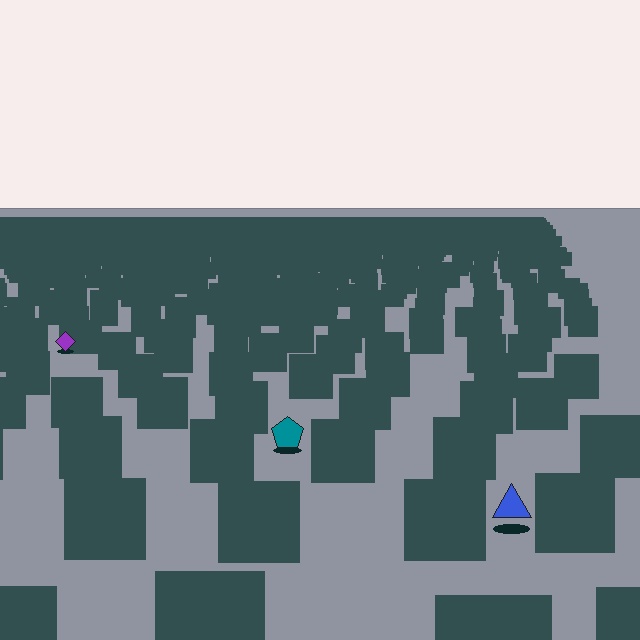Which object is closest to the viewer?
The blue triangle is closest. The texture marks near it are larger and more spread out.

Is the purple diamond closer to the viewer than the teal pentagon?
No. The teal pentagon is closer — you can tell from the texture gradient: the ground texture is coarser near it.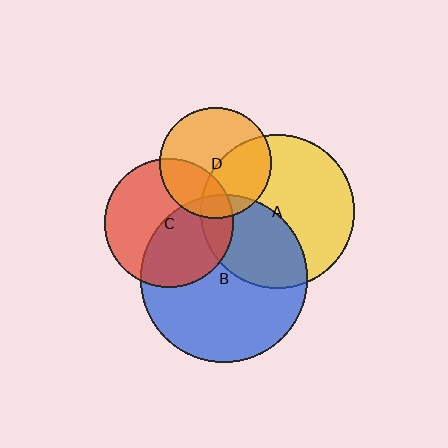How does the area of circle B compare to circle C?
Approximately 1.7 times.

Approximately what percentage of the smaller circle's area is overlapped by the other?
Approximately 10%.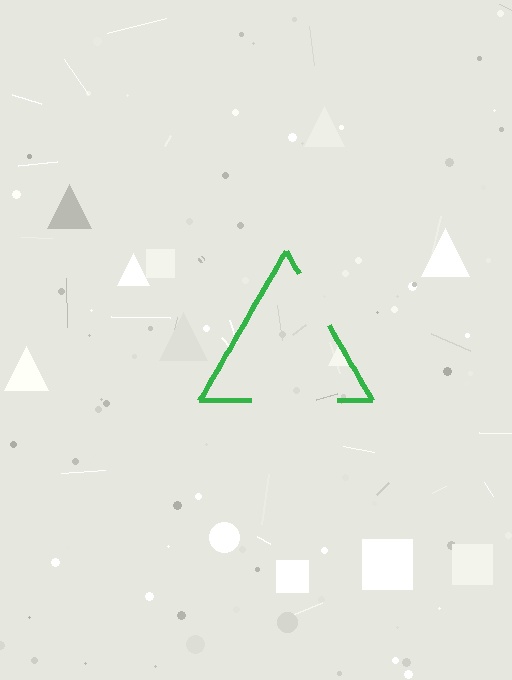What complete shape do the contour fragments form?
The contour fragments form a triangle.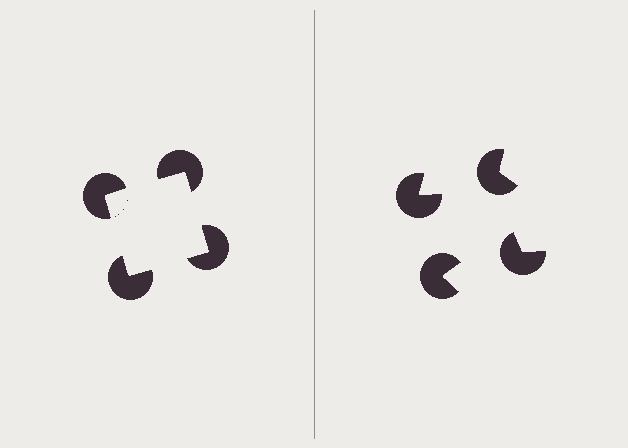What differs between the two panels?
The pac-man discs are positioned identically on both sides; only the wedge orientations differ. On the left they align to a square; on the right they are misaligned.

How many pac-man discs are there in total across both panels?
8 — 4 on each side.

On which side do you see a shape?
An illusory square appears on the left side. On the right side the wedge cuts are rotated, so no coherent shape forms.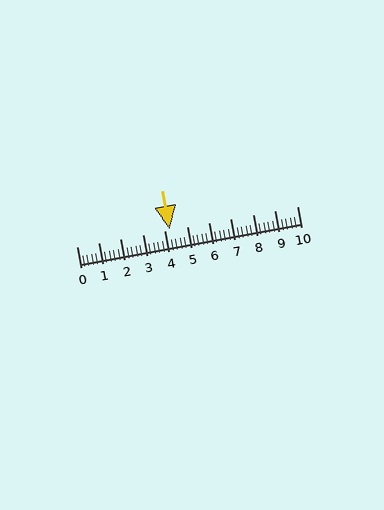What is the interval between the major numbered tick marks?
The major tick marks are spaced 1 units apart.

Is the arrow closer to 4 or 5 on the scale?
The arrow is closer to 4.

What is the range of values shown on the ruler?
The ruler shows values from 0 to 10.